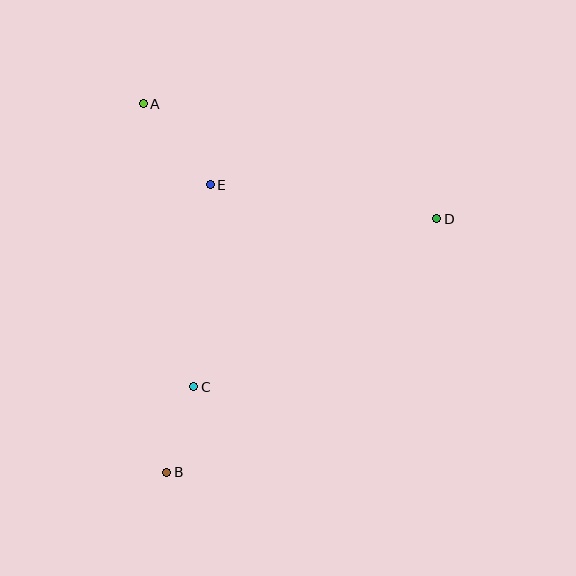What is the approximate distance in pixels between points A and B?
The distance between A and B is approximately 369 pixels.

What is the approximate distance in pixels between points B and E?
The distance between B and E is approximately 291 pixels.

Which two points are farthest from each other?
Points B and D are farthest from each other.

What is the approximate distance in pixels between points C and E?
The distance between C and E is approximately 203 pixels.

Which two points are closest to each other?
Points B and C are closest to each other.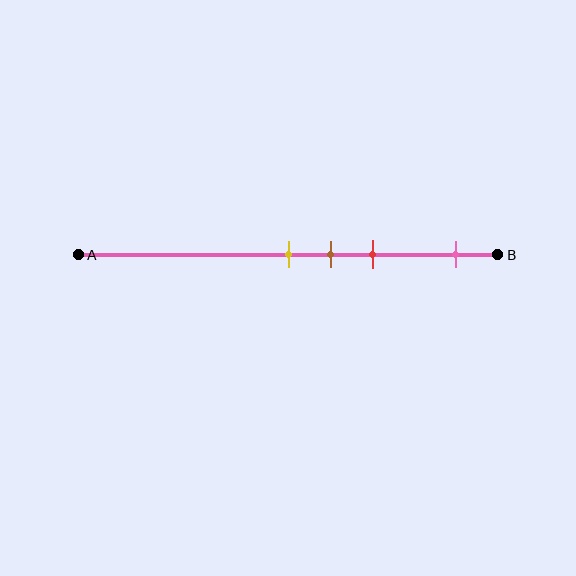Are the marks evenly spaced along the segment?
No, the marks are not evenly spaced.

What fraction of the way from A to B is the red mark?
The red mark is approximately 70% (0.7) of the way from A to B.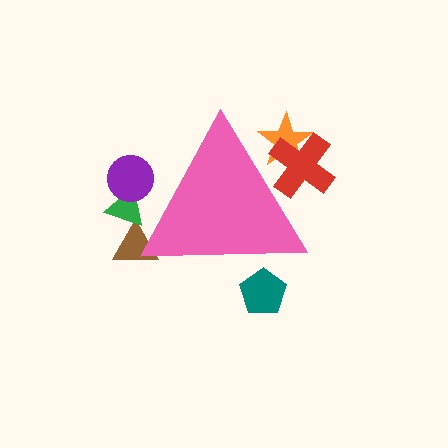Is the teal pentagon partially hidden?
Yes, the teal pentagon is partially hidden behind the pink triangle.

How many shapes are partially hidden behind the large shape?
6 shapes are partially hidden.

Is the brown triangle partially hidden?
Yes, the brown triangle is partially hidden behind the pink triangle.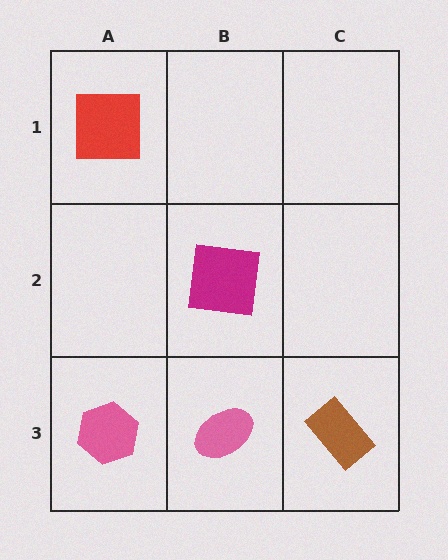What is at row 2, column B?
A magenta square.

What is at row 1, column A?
A red square.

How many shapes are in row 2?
1 shape.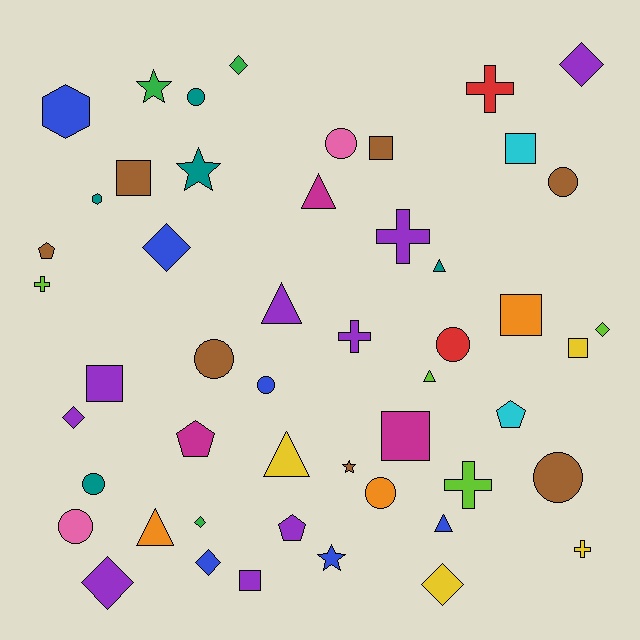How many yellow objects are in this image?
There are 4 yellow objects.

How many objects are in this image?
There are 50 objects.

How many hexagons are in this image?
There are 2 hexagons.